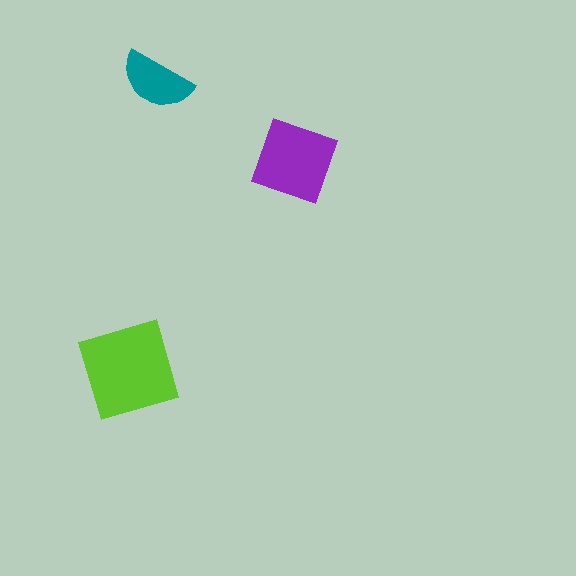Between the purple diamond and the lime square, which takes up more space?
The lime square.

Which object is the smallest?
The teal semicircle.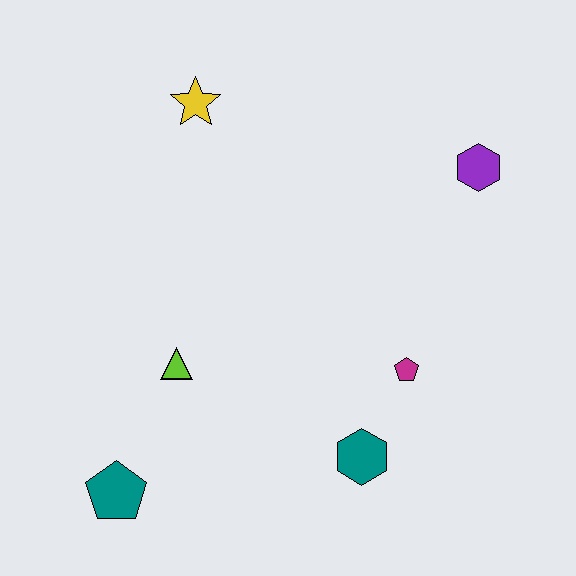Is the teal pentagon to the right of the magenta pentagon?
No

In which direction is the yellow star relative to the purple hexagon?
The yellow star is to the left of the purple hexagon.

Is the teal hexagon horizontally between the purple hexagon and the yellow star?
Yes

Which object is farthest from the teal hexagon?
The yellow star is farthest from the teal hexagon.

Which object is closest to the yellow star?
The lime triangle is closest to the yellow star.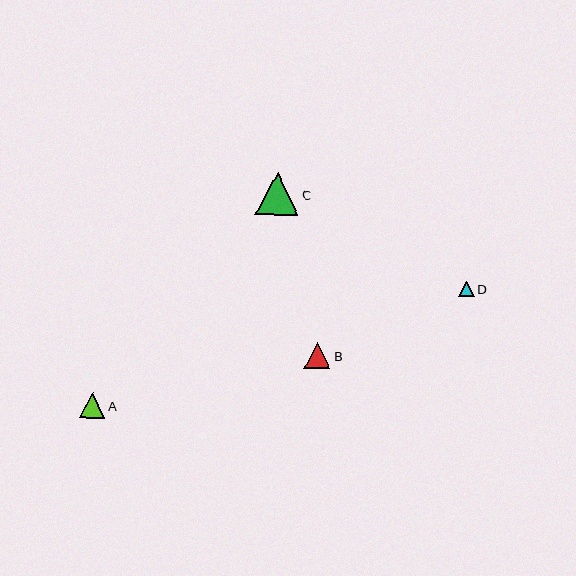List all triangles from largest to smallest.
From largest to smallest: C, B, A, D.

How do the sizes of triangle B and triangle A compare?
Triangle B and triangle A are approximately the same size.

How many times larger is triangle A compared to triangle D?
Triangle A is approximately 1.6 times the size of triangle D.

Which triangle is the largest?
Triangle C is the largest with a size of approximately 43 pixels.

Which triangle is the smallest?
Triangle D is the smallest with a size of approximately 16 pixels.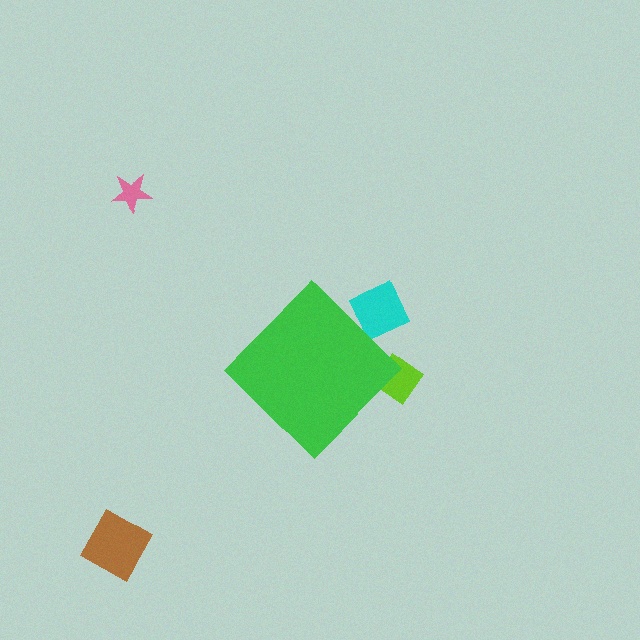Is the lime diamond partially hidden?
Yes, the lime diamond is partially hidden behind the green diamond.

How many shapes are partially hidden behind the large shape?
2 shapes are partially hidden.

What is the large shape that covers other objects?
A green diamond.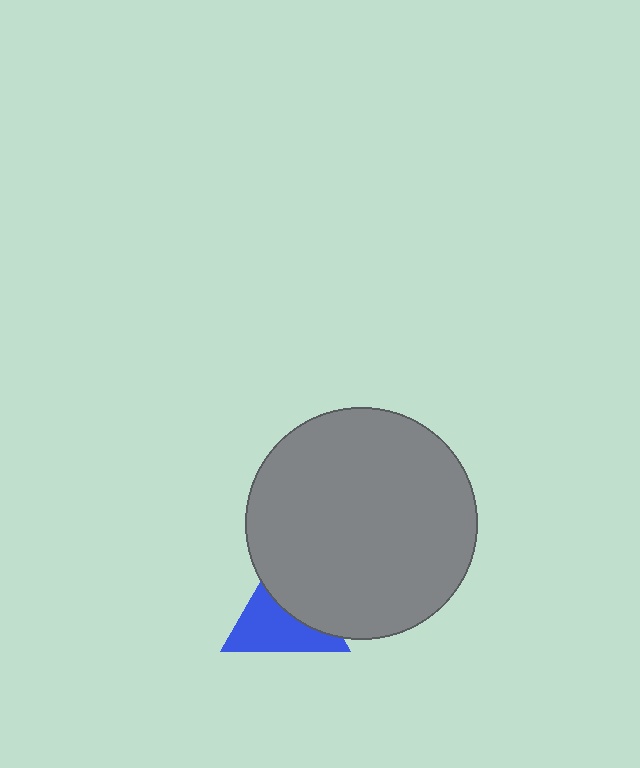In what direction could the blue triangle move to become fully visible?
The blue triangle could move toward the lower-left. That would shift it out from behind the gray circle entirely.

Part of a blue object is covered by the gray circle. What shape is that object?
It is a triangle.